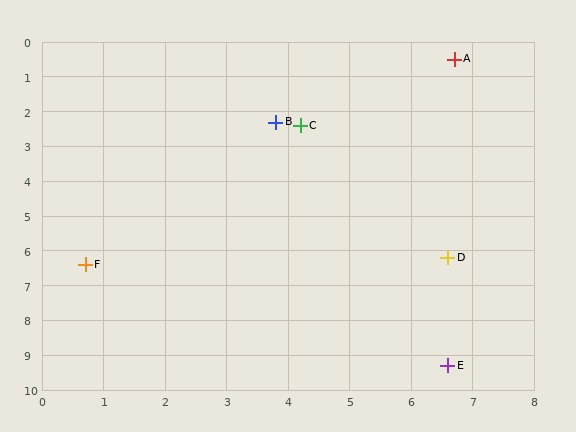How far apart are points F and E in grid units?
Points F and E are about 6.6 grid units apart.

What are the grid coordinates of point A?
Point A is at approximately (6.7, 0.5).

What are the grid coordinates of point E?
Point E is at approximately (6.6, 9.3).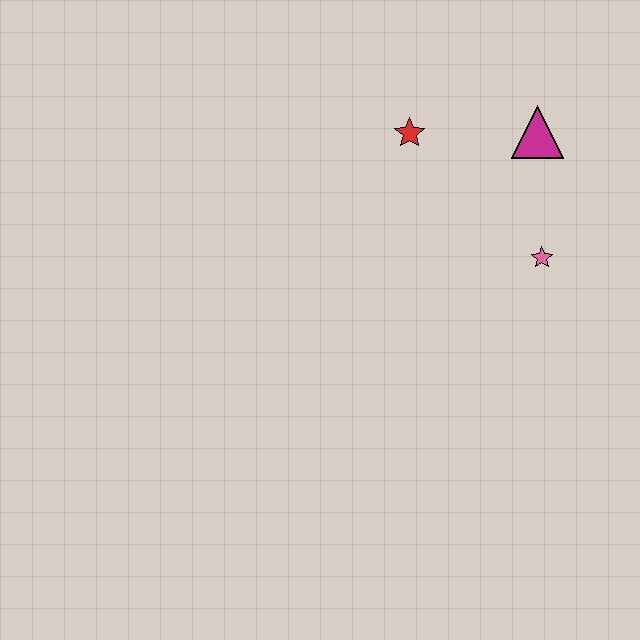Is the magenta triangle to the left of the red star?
No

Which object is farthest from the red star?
The pink star is farthest from the red star.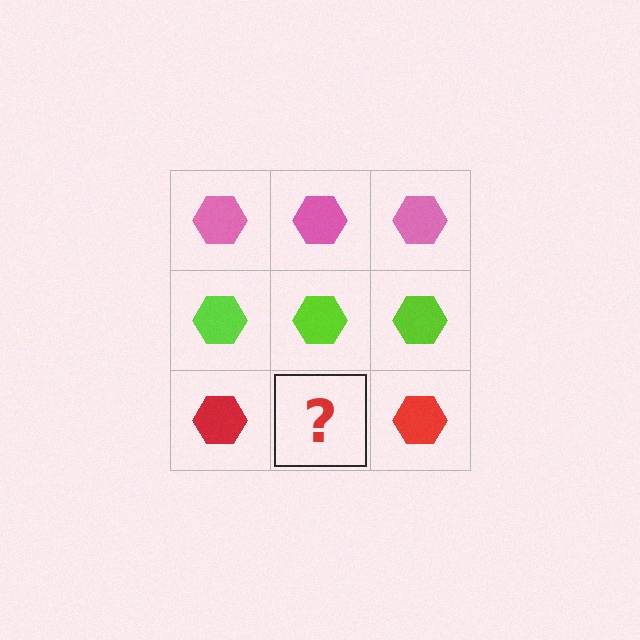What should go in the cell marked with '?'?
The missing cell should contain a red hexagon.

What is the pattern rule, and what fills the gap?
The rule is that each row has a consistent color. The gap should be filled with a red hexagon.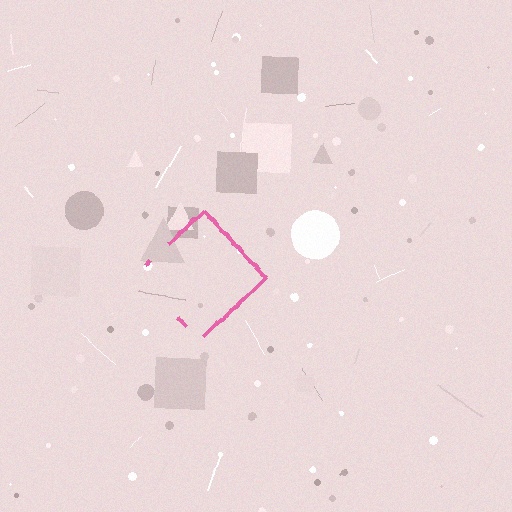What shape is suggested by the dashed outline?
The dashed outline suggests a diamond.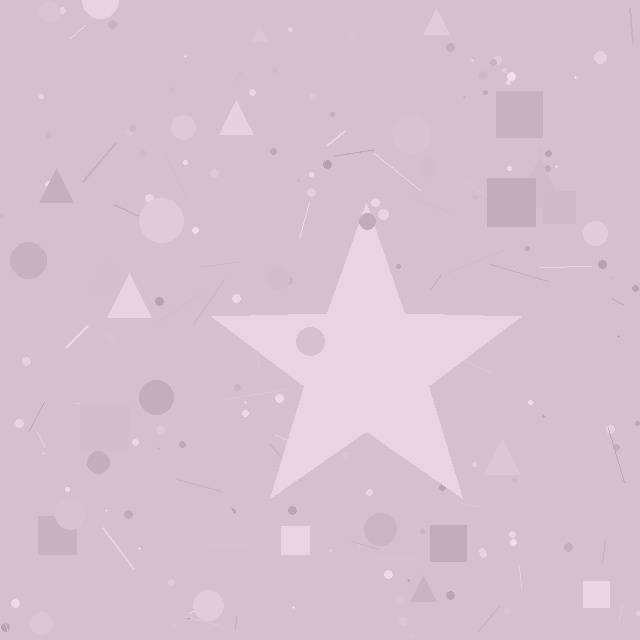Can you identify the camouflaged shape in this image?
The camouflaged shape is a star.